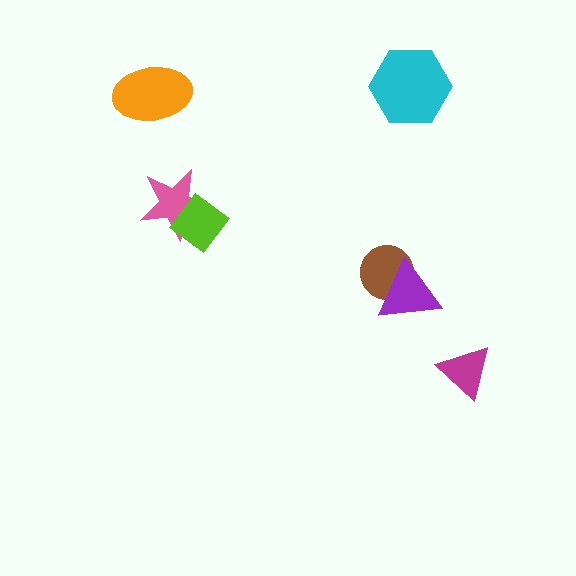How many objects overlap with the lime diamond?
1 object overlaps with the lime diamond.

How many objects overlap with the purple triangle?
1 object overlaps with the purple triangle.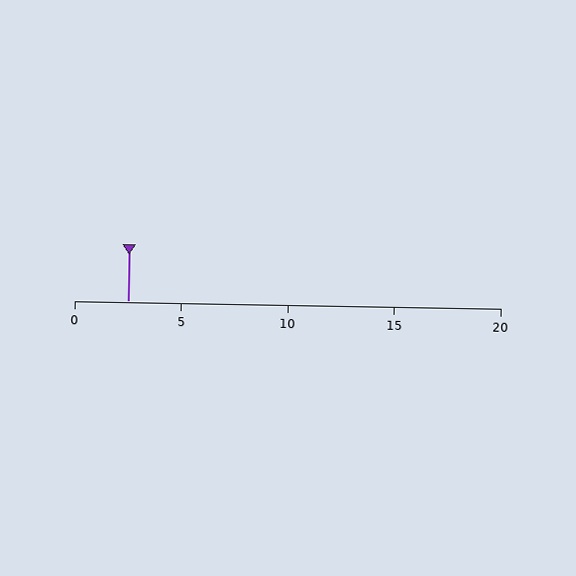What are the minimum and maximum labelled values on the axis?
The axis runs from 0 to 20.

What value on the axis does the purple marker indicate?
The marker indicates approximately 2.5.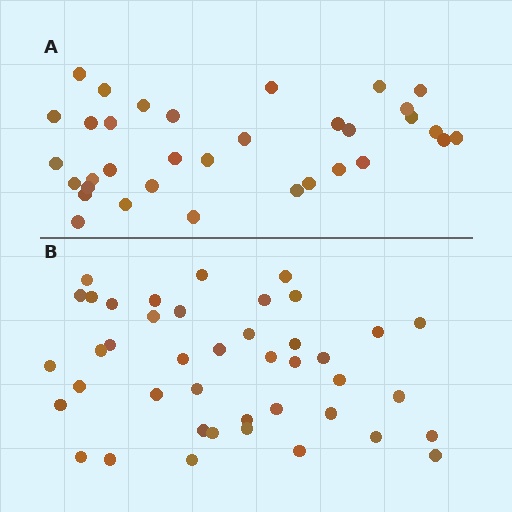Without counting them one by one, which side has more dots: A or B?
Region B (the bottom region) has more dots.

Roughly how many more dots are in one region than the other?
Region B has roughly 8 or so more dots than region A.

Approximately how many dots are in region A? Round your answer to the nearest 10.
About 30 dots. (The exact count is 34, which rounds to 30.)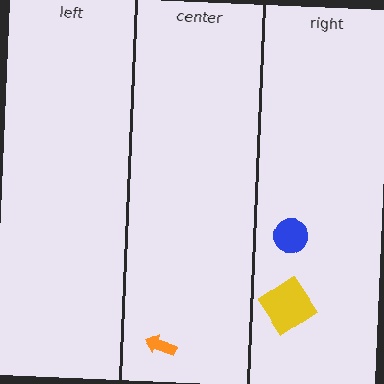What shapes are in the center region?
The orange arrow.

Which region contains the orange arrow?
The center region.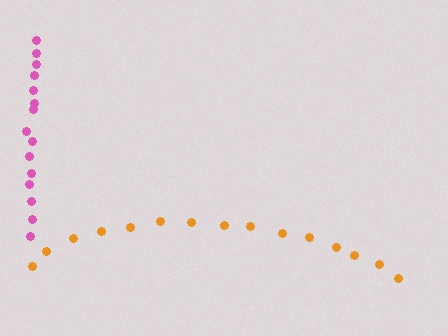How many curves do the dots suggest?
There are 2 distinct paths.